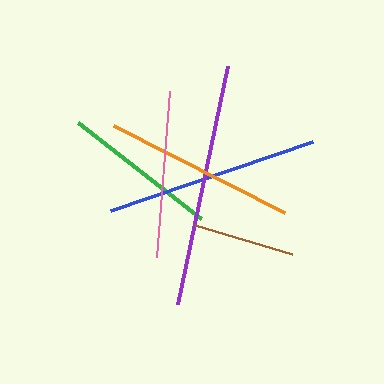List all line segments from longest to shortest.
From longest to shortest: purple, blue, orange, pink, green, brown.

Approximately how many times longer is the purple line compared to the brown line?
The purple line is approximately 2.4 times the length of the brown line.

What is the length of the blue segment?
The blue segment is approximately 213 pixels long.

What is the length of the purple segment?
The purple segment is approximately 243 pixels long.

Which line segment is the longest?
The purple line is the longest at approximately 243 pixels.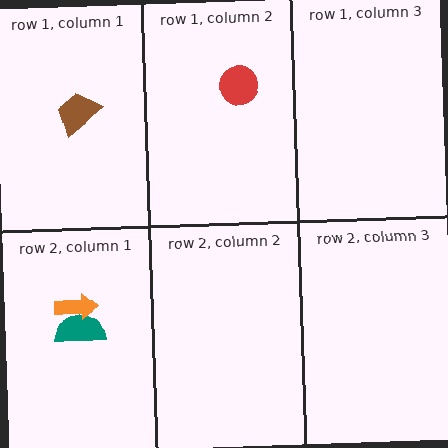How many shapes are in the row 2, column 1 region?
2.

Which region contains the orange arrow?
The row 2, column 1 region.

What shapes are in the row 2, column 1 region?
The teal semicircle, the orange arrow.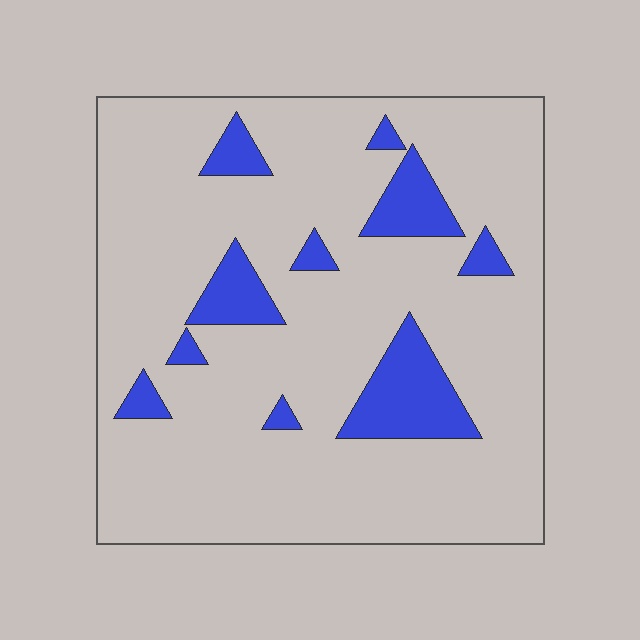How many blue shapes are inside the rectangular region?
10.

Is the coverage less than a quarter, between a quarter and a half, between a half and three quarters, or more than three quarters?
Less than a quarter.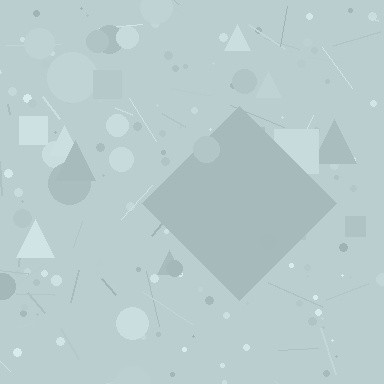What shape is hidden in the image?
A diamond is hidden in the image.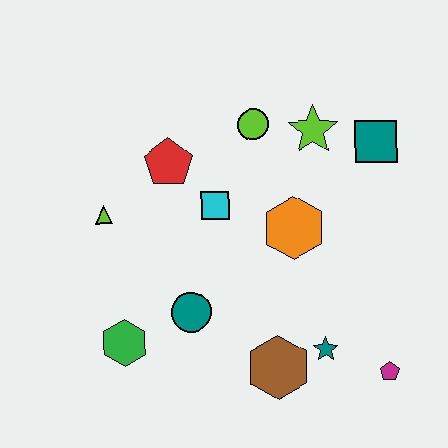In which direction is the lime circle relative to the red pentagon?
The lime circle is to the right of the red pentagon.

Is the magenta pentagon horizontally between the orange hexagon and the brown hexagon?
No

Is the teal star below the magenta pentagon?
No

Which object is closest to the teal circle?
The green hexagon is closest to the teal circle.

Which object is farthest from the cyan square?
The magenta pentagon is farthest from the cyan square.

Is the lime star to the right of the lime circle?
Yes